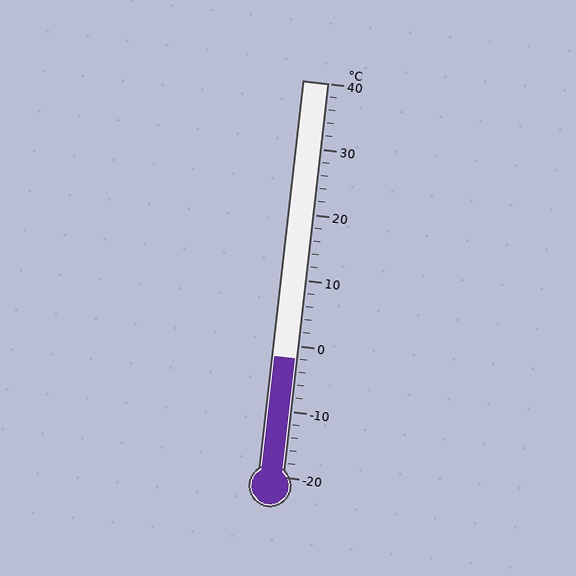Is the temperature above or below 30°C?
The temperature is below 30°C.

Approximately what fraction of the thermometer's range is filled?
The thermometer is filled to approximately 30% of its range.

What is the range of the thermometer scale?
The thermometer scale ranges from -20°C to 40°C.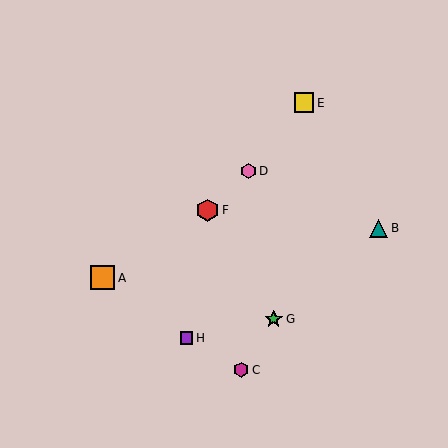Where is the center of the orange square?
The center of the orange square is at (103, 278).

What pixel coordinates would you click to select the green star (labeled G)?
Click at (274, 319) to select the green star G.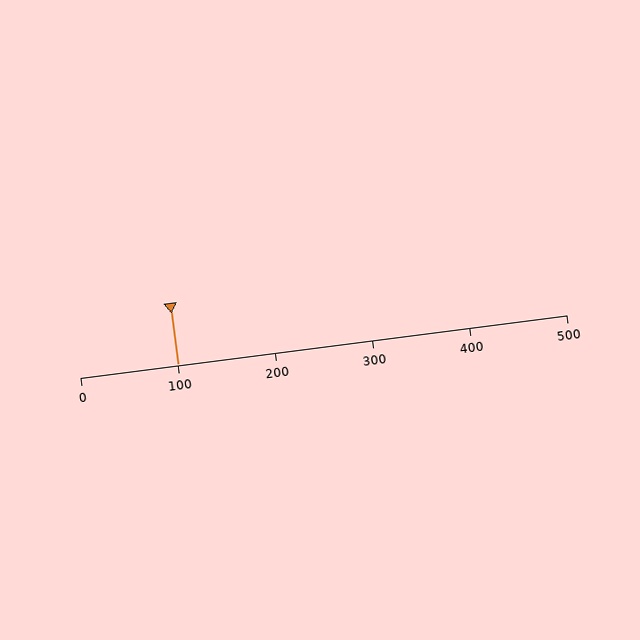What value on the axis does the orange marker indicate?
The marker indicates approximately 100.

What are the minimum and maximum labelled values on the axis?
The axis runs from 0 to 500.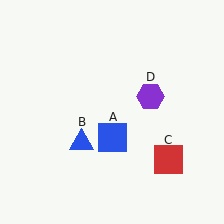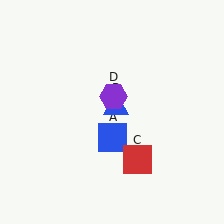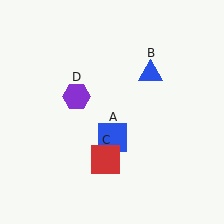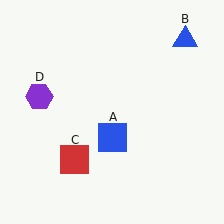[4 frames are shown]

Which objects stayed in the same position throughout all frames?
Blue square (object A) remained stationary.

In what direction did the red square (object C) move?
The red square (object C) moved left.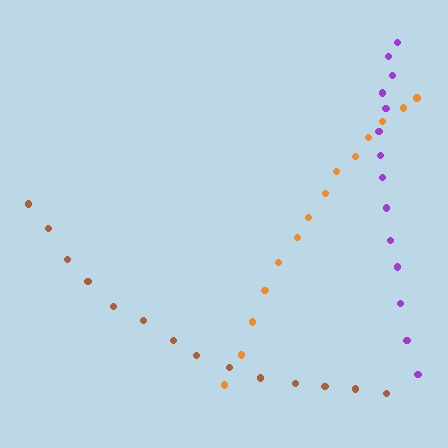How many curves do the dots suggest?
There are 3 distinct paths.